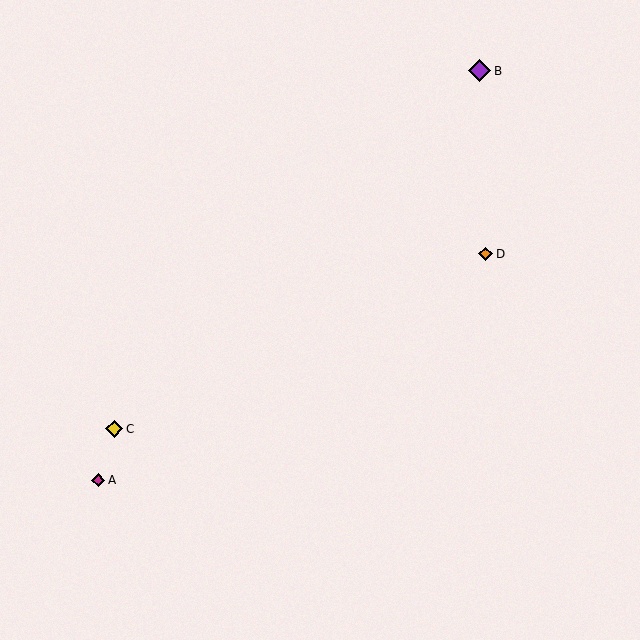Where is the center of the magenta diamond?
The center of the magenta diamond is at (98, 480).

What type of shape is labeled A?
Shape A is a magenta diamond.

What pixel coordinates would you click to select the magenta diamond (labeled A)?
Click at (98, 480) to select the magenta diamond A.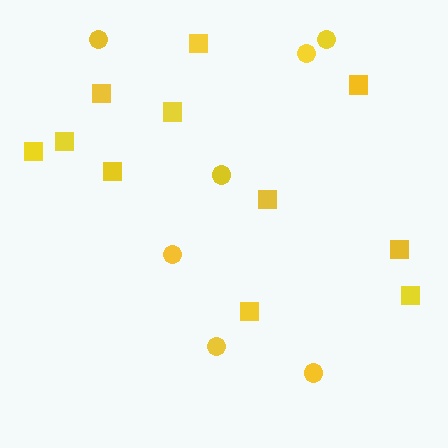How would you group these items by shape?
There are 2 groups: one group of circles (7) and one group of squares (11).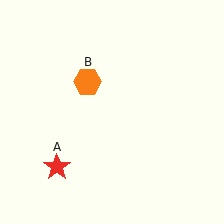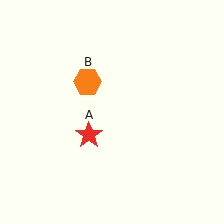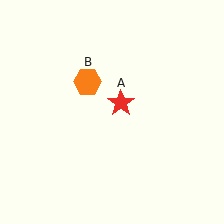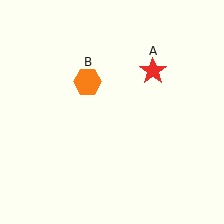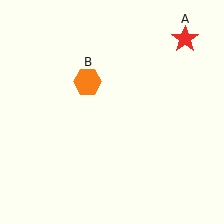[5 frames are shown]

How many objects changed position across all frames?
1 object changed position: red star (object A).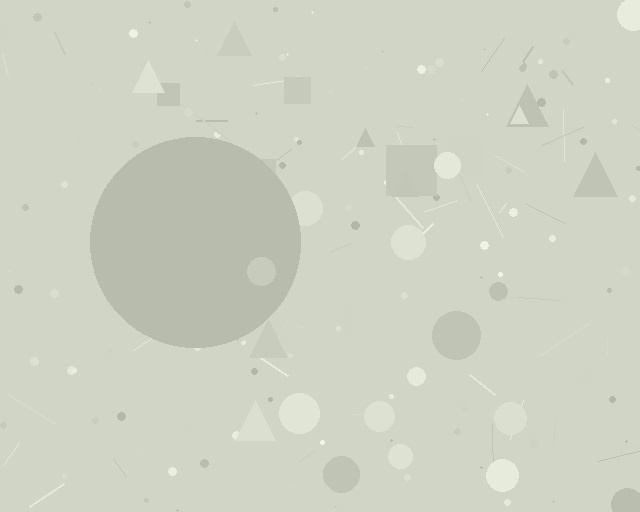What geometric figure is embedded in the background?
A circle is embedded in the background.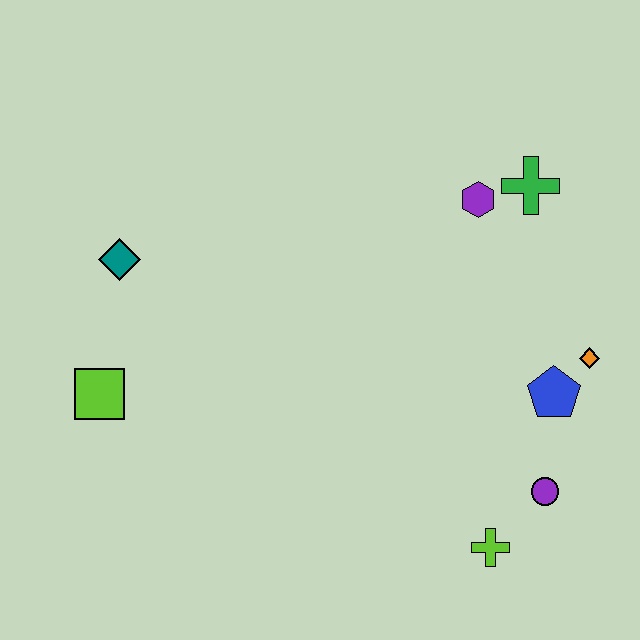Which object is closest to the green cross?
The purple hexagon is closest to the green cross.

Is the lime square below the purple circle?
No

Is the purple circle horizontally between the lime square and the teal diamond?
No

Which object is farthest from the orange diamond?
The lime square is farthest from the orange diamond.